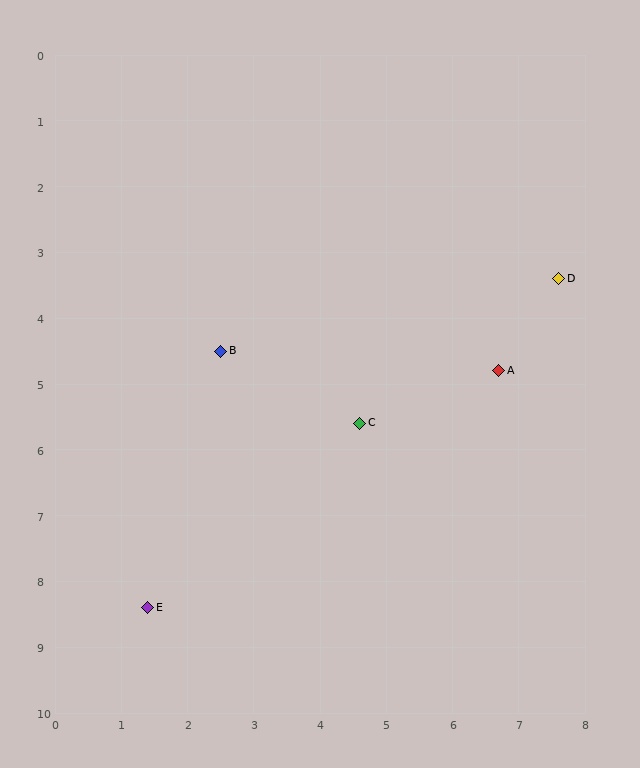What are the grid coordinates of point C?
Point C is at approximately (4.6, 5.6).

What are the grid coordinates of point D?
Point D is at approximately (7.6, 3.4).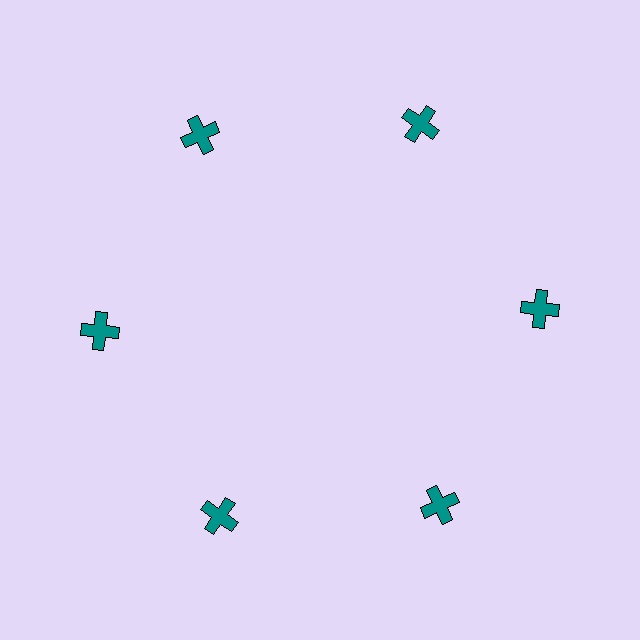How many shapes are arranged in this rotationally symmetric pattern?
There are 6 shapes, arranged in 6 groups of 1.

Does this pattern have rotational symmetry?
Yes, this pattern has 6-fold rotational symmetry. It looks the same after rotating 60 degrees around the center.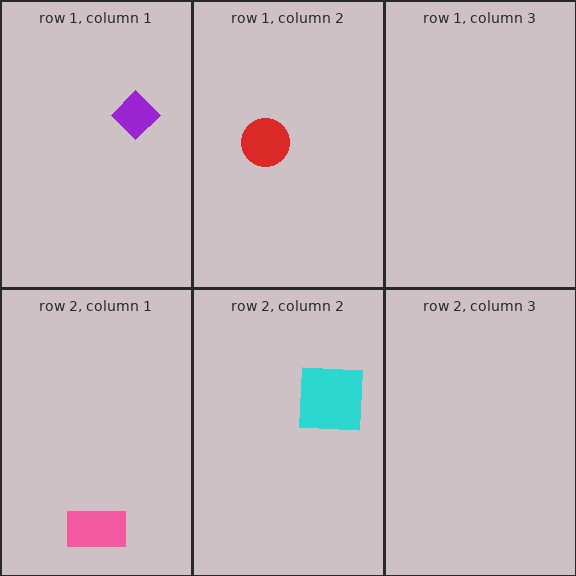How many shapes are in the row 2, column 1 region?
1.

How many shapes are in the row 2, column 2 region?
1.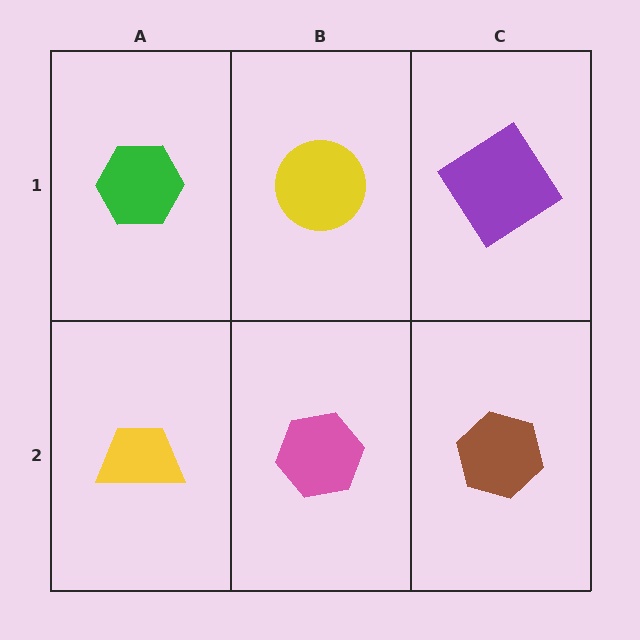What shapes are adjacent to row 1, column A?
A yellow trapezoid (row 2, column A), a yellow circle (row 1, column B).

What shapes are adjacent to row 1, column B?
A pink hexagon (row 2, column B), a green hexagon (row 1, column A), a purple diamond (row 1, column C).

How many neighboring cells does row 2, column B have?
3.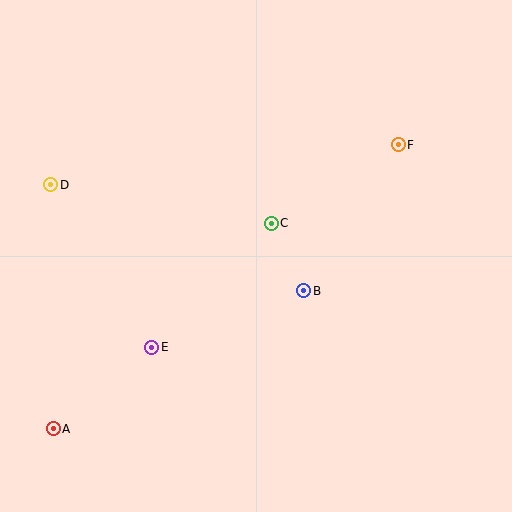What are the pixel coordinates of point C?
Point C is at (271, 223).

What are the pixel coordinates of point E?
Point E is at (152, 347).